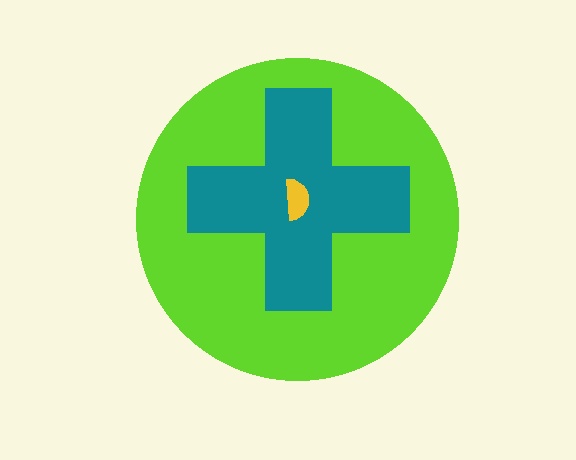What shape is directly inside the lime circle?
The teal cross.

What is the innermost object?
The yellow semicircle.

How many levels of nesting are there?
3.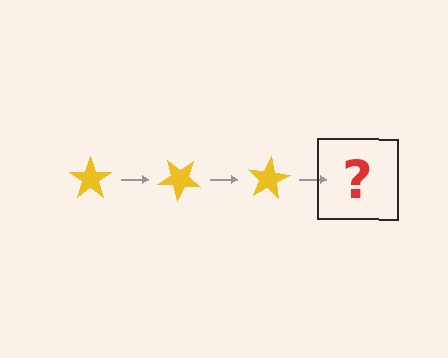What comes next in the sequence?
The next element should be a yellow star rotated 120 degrees.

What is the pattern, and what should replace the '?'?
The pattern is that the star rotates 40 degrees each step. The '?' should be a yellow star rotated 120 degrees.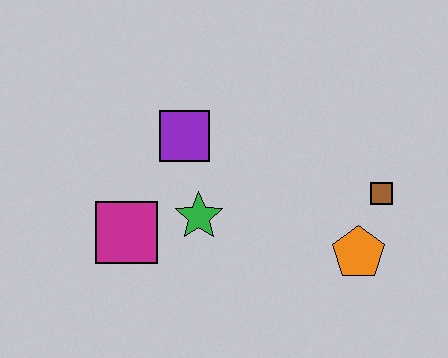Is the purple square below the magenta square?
No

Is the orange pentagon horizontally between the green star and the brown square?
Yes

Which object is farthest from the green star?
The brown square is farthest from the green star.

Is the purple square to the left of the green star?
Yes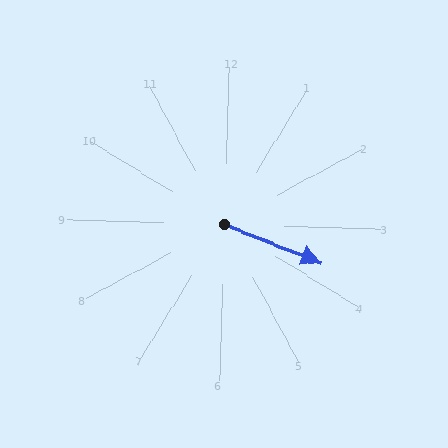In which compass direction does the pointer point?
East.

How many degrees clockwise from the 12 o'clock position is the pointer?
Approximately 110 degrees.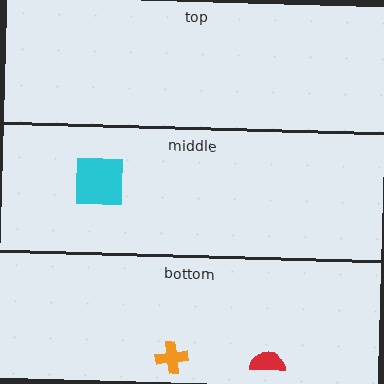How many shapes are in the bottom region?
2.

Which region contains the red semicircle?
The bottom region.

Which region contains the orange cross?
The bottom region.